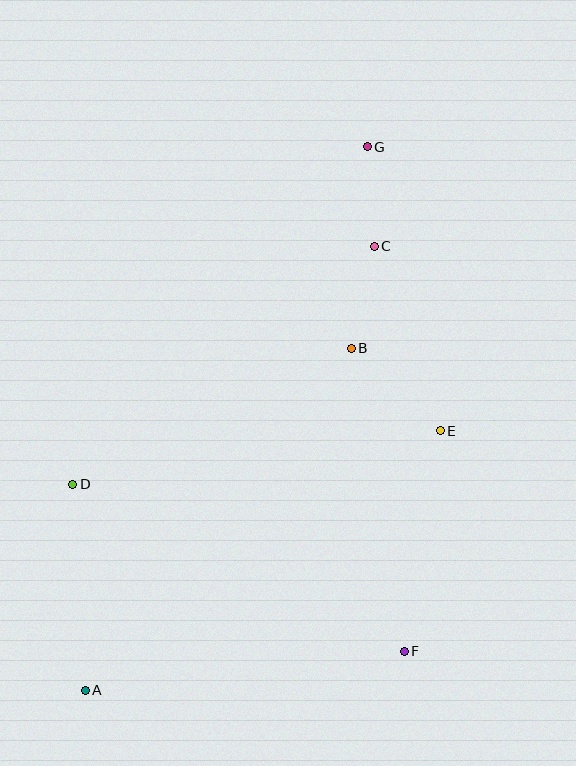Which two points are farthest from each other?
Points A and G are farthest from each other.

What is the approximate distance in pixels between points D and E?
The distance between D and E is approximately 371 pixels.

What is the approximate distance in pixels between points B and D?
The distance between B and D is approximately 310 pixels.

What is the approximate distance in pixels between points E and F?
The distance between E and F is approximately 223 pixels.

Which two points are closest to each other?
Points C and G are closest to each other.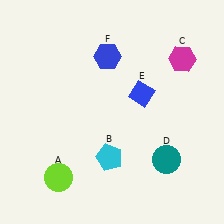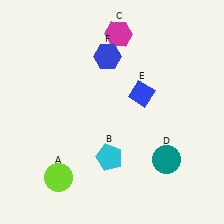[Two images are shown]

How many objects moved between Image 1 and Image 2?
1 object moved between the two images.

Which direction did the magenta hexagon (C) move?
The magenta hexagon (C) moved left.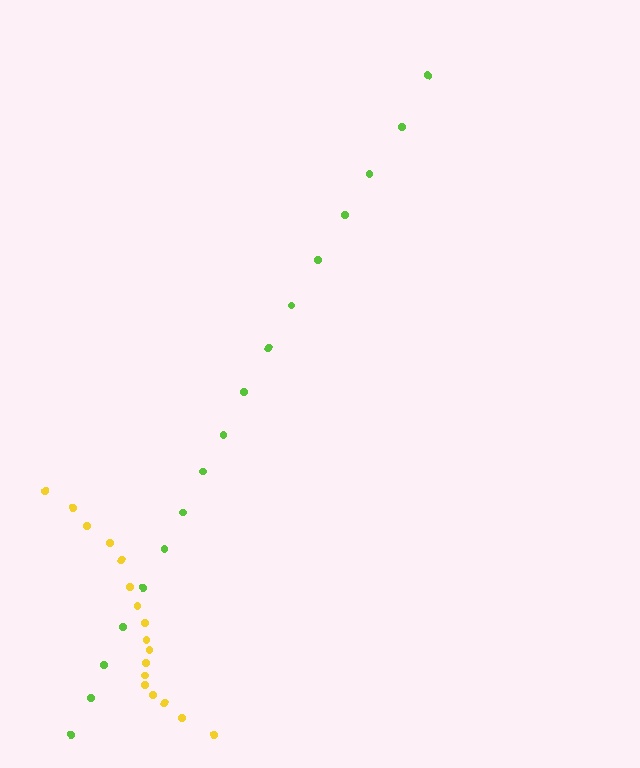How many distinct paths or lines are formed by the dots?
There are 2 distinct paths.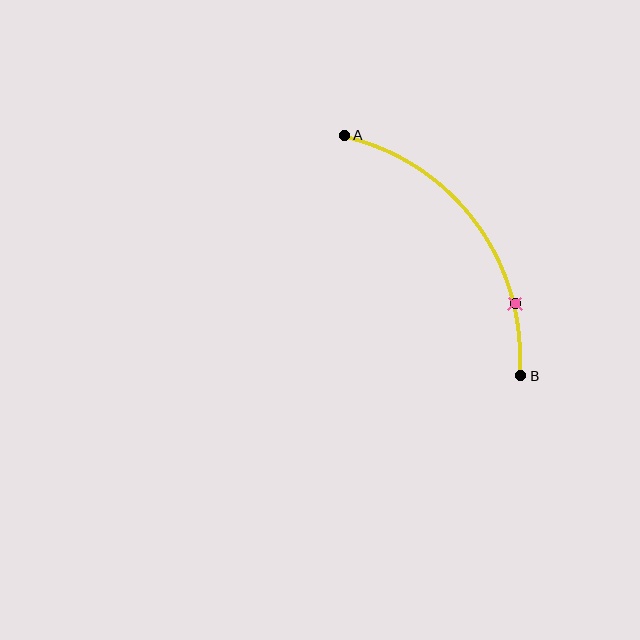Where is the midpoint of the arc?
The arc midpoint is the point on the curve farthest from the straight line joining A and B. It sits above and to the right of that line.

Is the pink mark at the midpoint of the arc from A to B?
No. The pink mark lies on the arc but is closer to endpoint B. The arc midpoint would be at the point on the curve equidistant along the arc from both A and B.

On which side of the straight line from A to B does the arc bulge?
The arc bulges above and to the right of the straight line connecting A and B.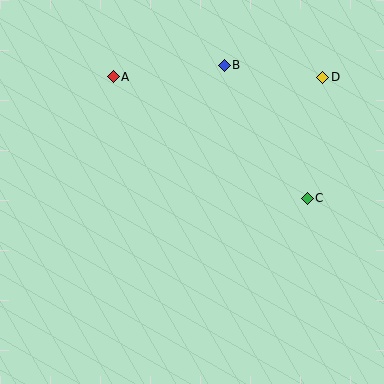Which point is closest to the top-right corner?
Point D is closest to the top-right corner.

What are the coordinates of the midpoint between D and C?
The midpoint between D and C is at (315, 138).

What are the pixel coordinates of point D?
Point D is at (323, 77).